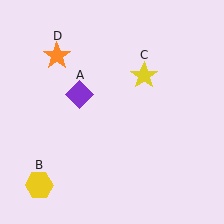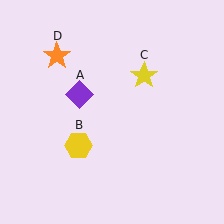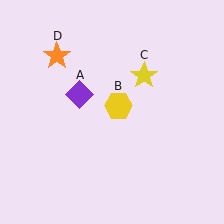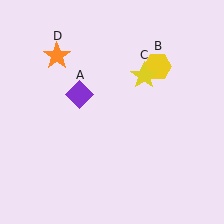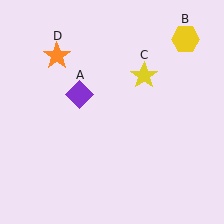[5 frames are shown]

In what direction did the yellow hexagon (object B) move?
The yellow hexagon (object B) moved up and to the right.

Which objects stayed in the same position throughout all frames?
Purple diamond (object A) and yellow star (object C) and orange star (object D) remained stationary.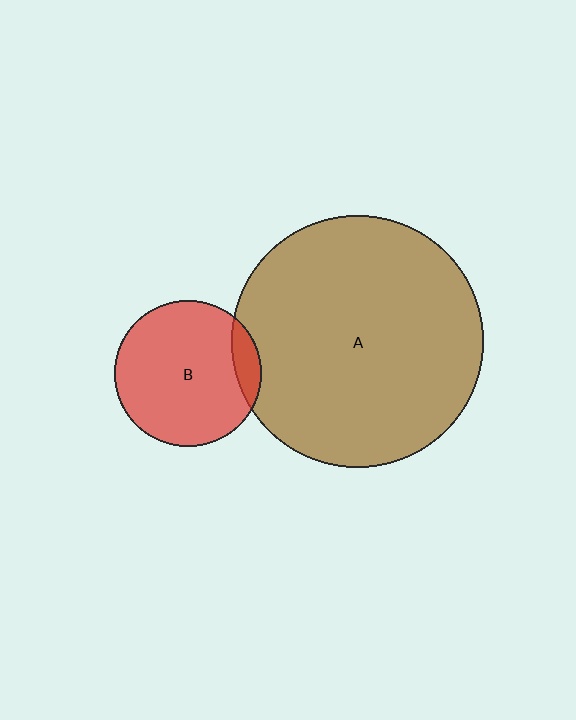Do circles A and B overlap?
Yes.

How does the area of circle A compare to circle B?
Approximately 3.0 times.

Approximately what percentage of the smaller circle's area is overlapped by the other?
Approximately 10%.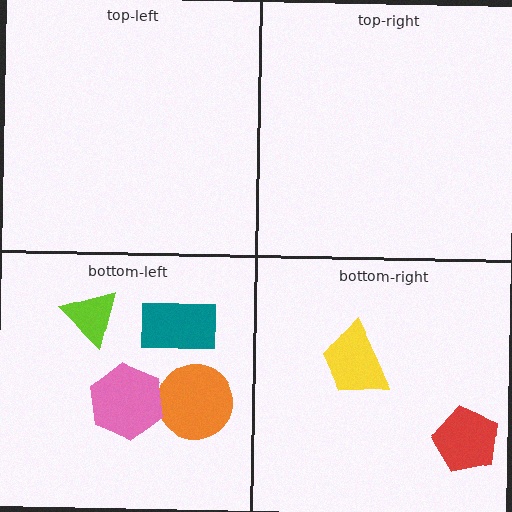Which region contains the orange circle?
The bottom-left region.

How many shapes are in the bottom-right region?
2.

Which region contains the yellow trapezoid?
The bottom-right region.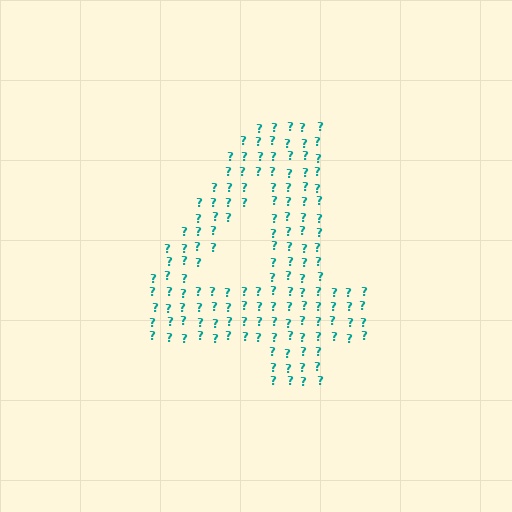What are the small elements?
The small elements are question marks.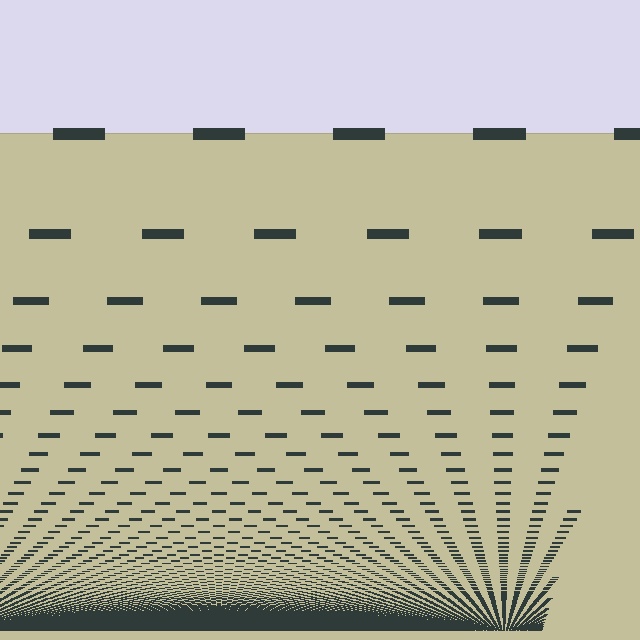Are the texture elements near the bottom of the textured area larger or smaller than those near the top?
Smaller. The gradient is inverted — elements near the bottom are smaller and denser.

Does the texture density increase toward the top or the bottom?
Density increases toward the bottom.